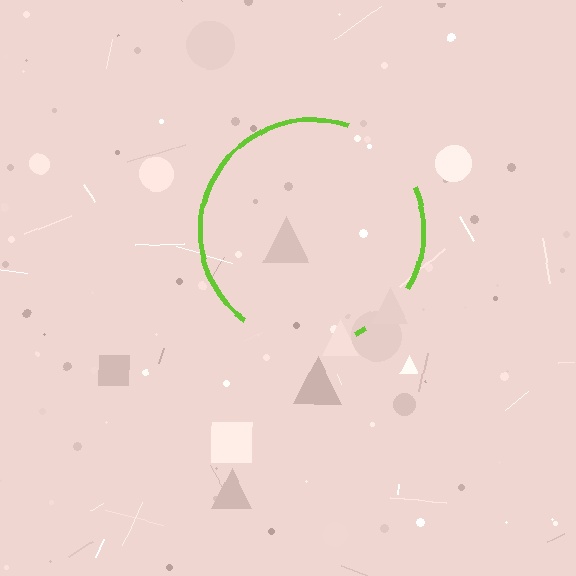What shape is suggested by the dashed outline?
The dashed outline suggests a circle.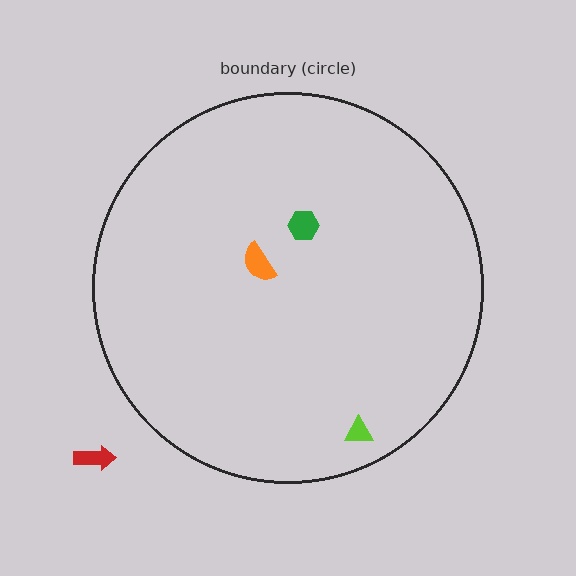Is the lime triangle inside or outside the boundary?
Inside.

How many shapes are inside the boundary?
3 inside, 1 outside.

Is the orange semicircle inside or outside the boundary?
Inside.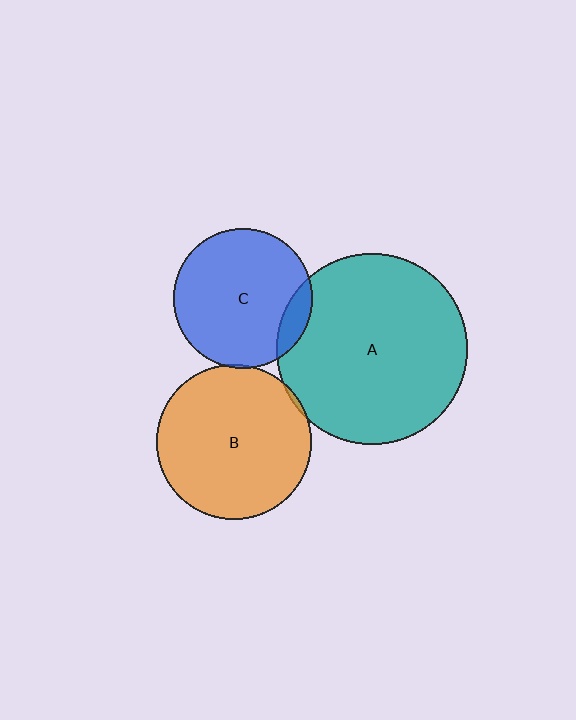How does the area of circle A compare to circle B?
Approximately 1.5 times.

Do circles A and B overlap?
Yes.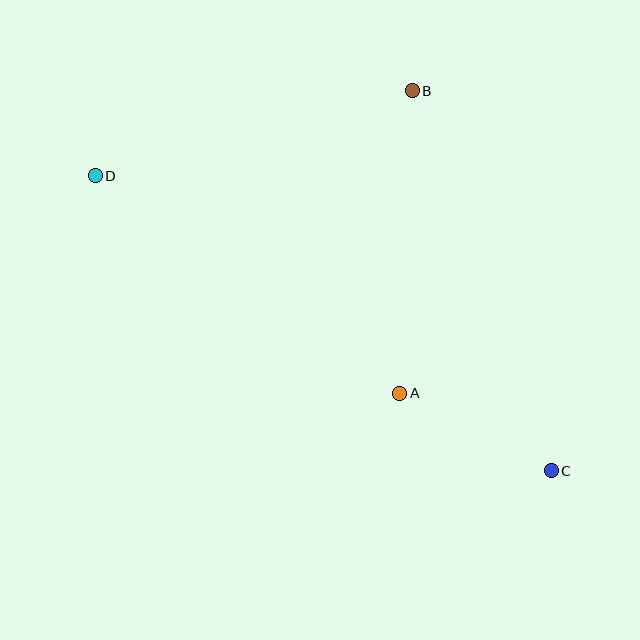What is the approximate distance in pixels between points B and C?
The distance between B and C is approximately 405 pixels.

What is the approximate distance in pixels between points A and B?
The distance between A and B is approximately 303 pixels.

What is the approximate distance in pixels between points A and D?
The distance between A and D is approximately 374 pixels.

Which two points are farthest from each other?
Points C and D are farthest from each other.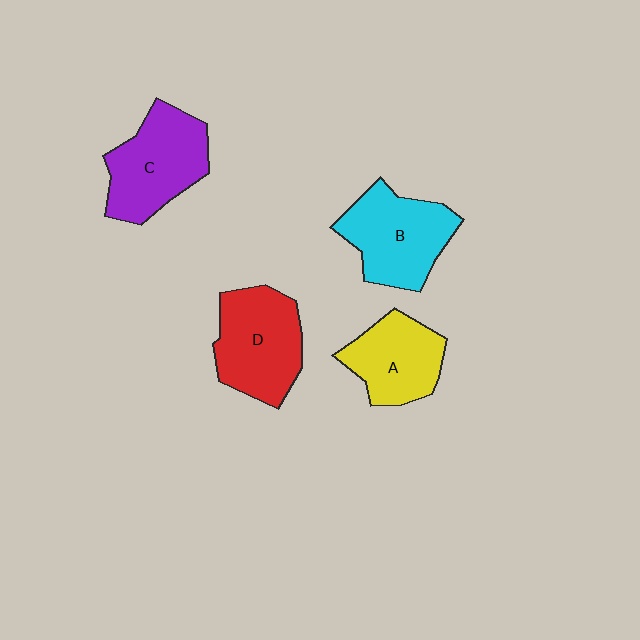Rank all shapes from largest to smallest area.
From largest to smallest: C (purple), D (red), B (cyan), A (yellow).